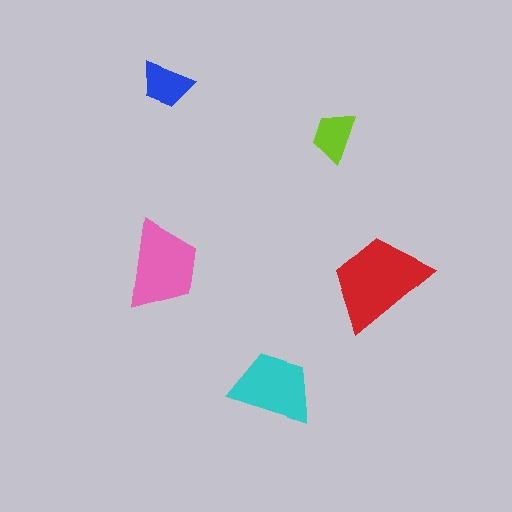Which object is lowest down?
The cyan trapezoid is bottommost.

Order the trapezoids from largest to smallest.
the red one, the pink one, the cyan one, the blue one, the lime one.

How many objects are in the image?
There are 5 objects in the image.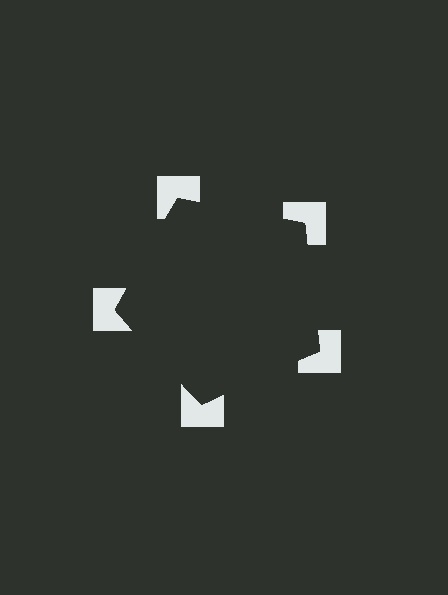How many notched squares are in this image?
There are 5 — one at each vertex of the illusory pentagon.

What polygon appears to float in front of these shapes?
An illusory pentagon — its edges are inferred from the aligned wedge cuts in the notched squares, not physically drawn.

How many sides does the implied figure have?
5 sides.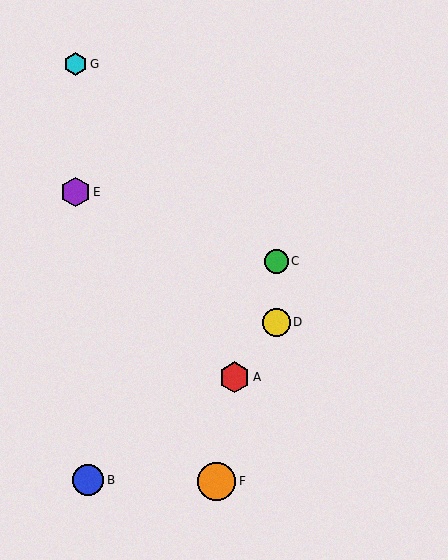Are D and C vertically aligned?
Yes, both are at x≈276.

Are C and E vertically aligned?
No, C is at x≈276 and E is at x≈75.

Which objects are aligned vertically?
Objects C, D are aligned vertically.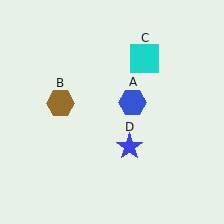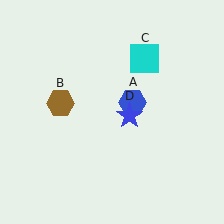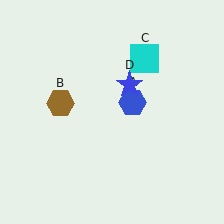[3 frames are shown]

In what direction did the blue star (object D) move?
The blue star (object D) moved up.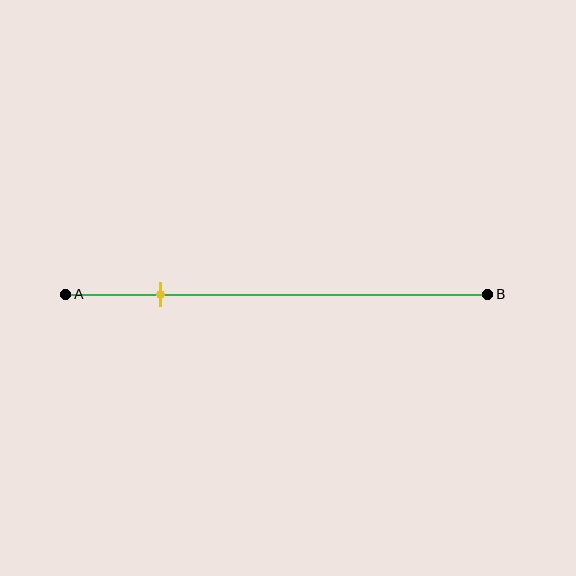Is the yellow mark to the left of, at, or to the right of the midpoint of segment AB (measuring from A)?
The yellow mark is to the left of the midpoint of segment AB.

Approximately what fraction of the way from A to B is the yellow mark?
The yellow mark is approximately 25% of the way from A to B.